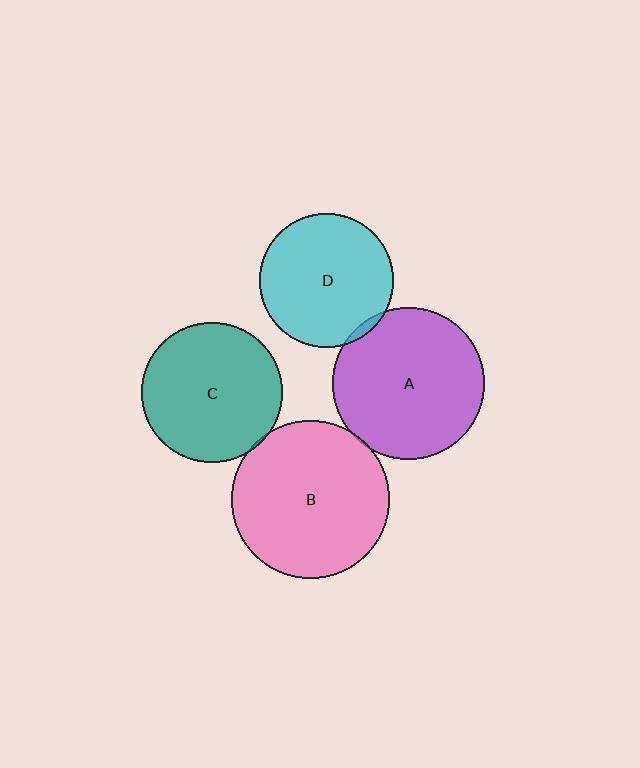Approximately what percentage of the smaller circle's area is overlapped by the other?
Approximately 5%.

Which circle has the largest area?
Circle B (pink).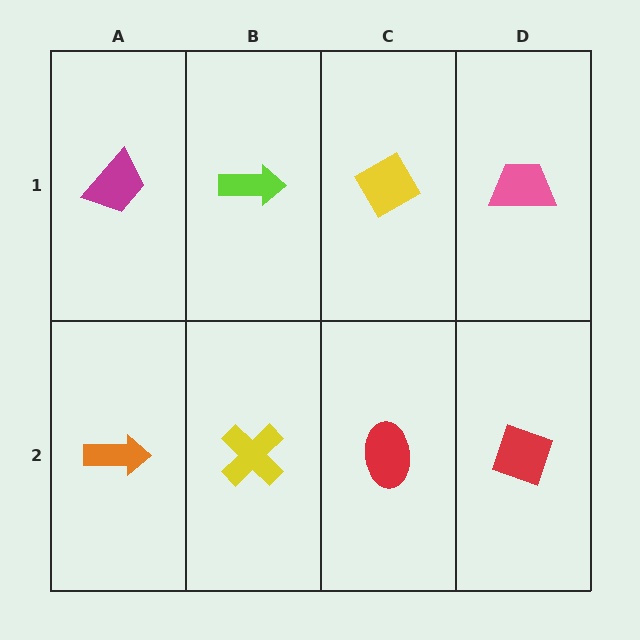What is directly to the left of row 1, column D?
A yellow diamond.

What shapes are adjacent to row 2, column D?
A pink trapezoid (row 1, column D), a red ellipse (row 2, column C).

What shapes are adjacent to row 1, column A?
An orange arrow (row 2, column A), a lime arrow (row 1, column B).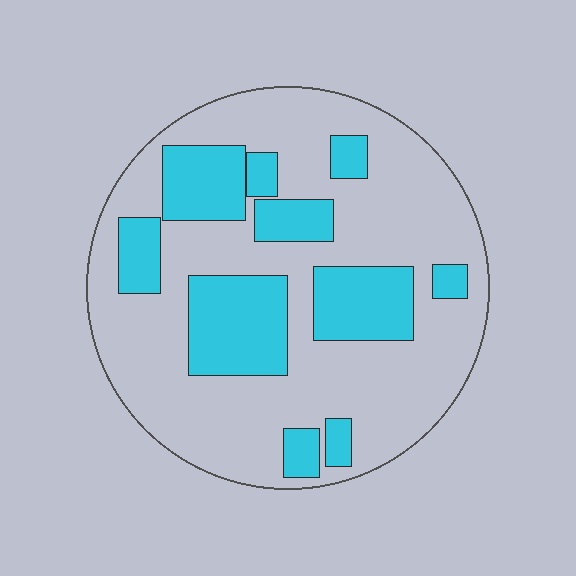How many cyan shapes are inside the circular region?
10.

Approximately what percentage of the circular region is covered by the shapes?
Approximately 30%.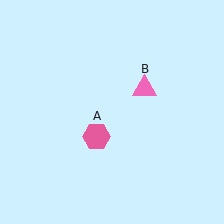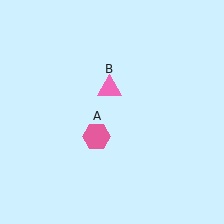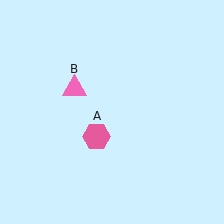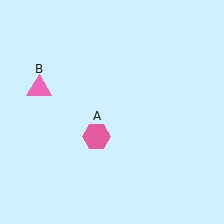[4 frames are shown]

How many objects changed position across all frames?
1 object changed position: pink triangle (object B).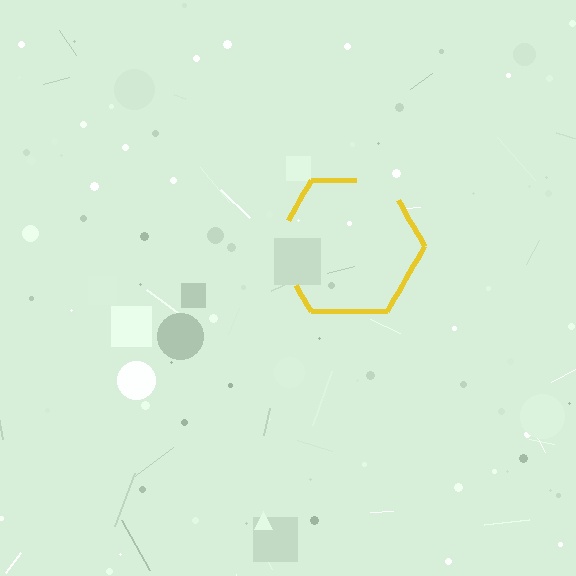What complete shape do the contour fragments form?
The contour fragments form a hexagon.